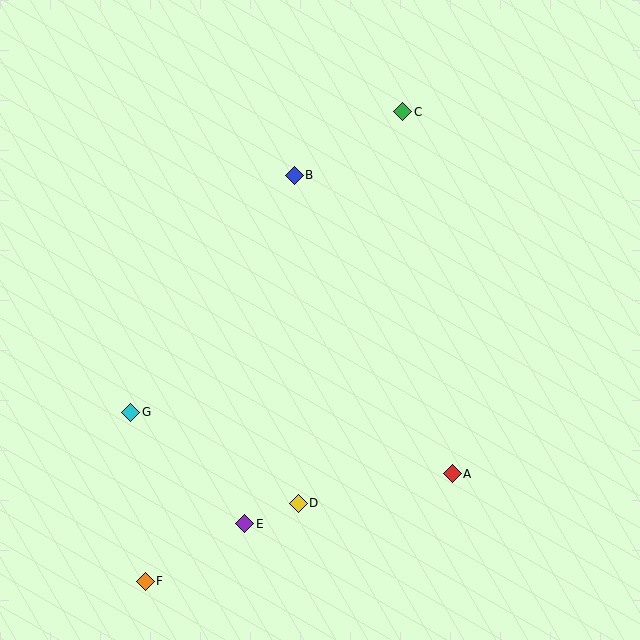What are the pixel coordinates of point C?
Point C is at (403, 112).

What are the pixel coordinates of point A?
Point A is at (452, 474).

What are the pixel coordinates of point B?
Point B is at (294, 175).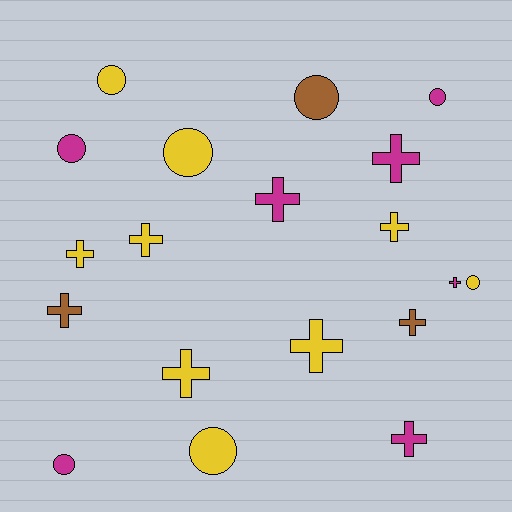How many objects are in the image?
There are 19 objects.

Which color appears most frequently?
Yellow, with 9 objects.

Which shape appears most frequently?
Cross, with 11 objects.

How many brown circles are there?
There is 1 brown circle.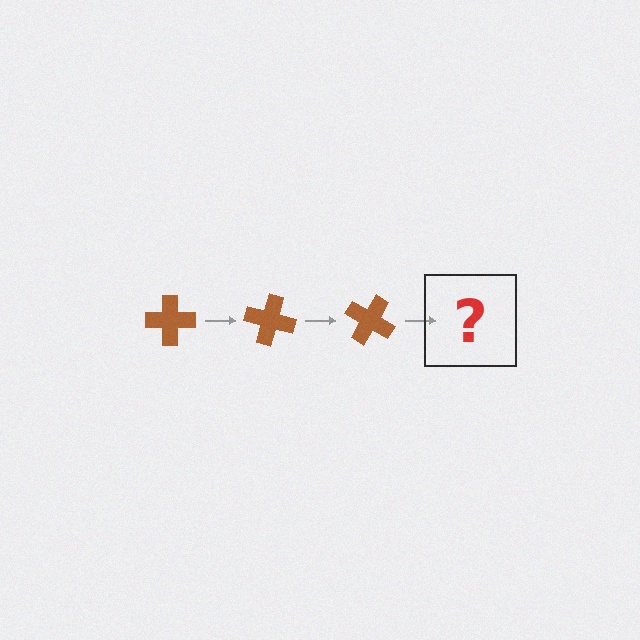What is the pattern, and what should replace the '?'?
The pattern is that the cross rotates 15 degrees each step. The '?' should be a brown cross rotated 45 degrees.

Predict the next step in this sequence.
The next step is a brown cross rotated 45 degrees.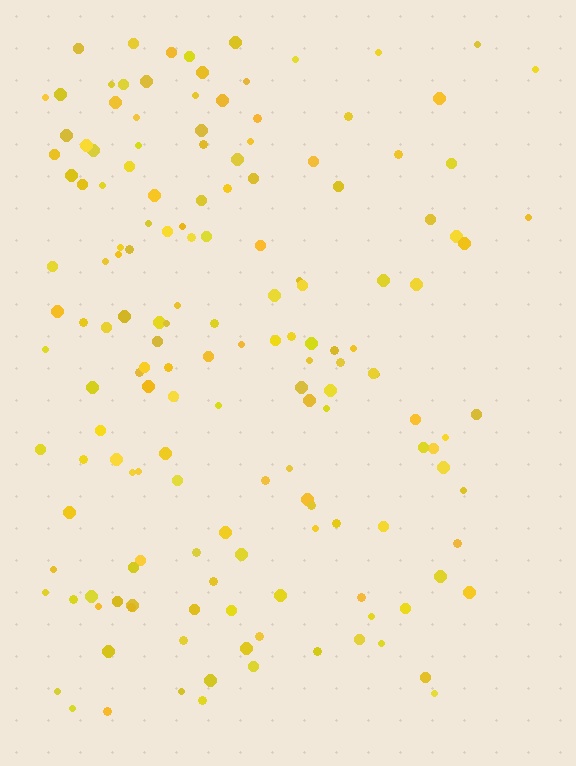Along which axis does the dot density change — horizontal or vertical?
Horizontal.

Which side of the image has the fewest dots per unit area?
The right.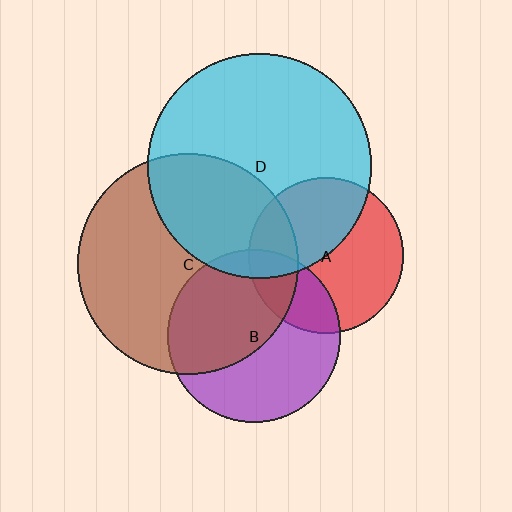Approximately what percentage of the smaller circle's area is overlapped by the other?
Approximately 50%.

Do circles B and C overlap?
Yes.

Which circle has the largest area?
Circle D (cyan).